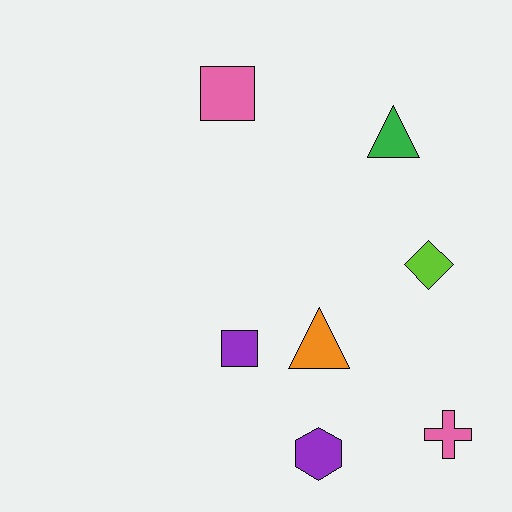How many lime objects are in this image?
There is 1 lime object.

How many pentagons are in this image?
There are no pentagons.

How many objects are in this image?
There are 7 objects.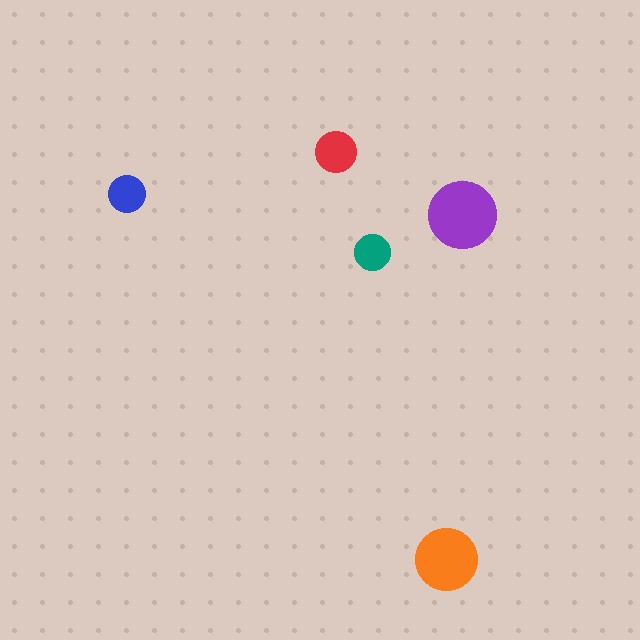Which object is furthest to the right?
The purple circle is rightmost.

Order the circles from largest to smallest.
the purple one, the orange one, the red one, the blue one, the teal one.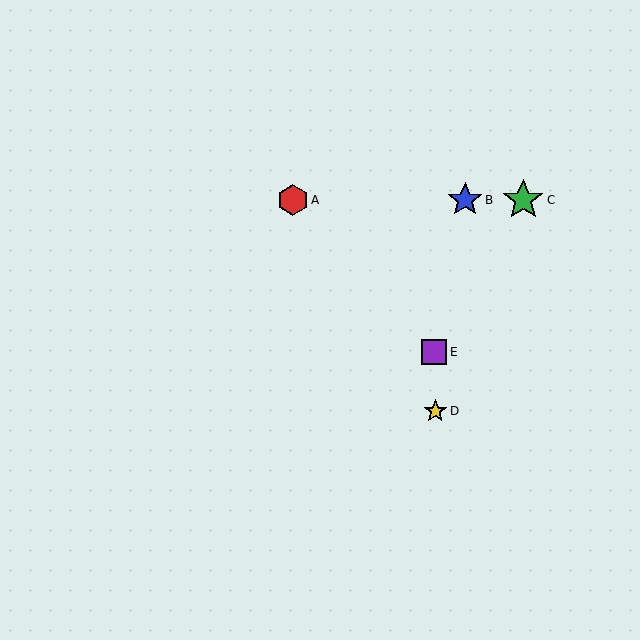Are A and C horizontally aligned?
Yes, both are at y≈200.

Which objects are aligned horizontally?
Objects A, B, C are aligned horizontally.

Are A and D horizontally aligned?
No, A is at y≈200 and D is at y≈411.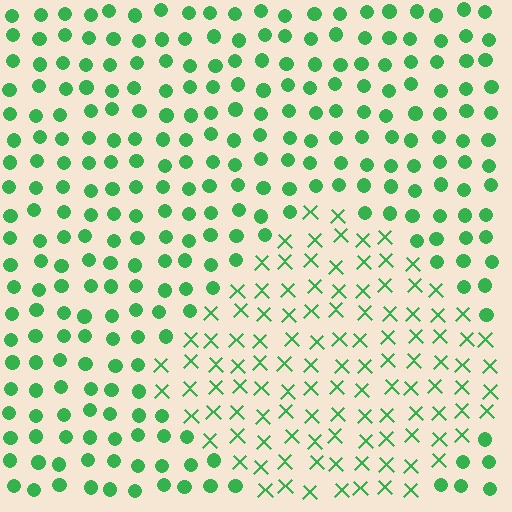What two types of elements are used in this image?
The image uses X marks inside the diamond region and circles outside it.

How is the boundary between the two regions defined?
The boundary is defined by a change in element shape: X marks inside vs. circles outside. All elements share the same color and spacing.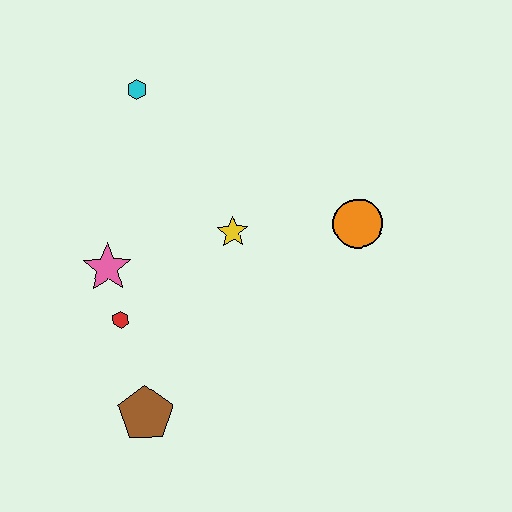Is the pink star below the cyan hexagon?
Yes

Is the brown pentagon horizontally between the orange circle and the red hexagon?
Yes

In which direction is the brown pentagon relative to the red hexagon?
The brown pentagon is below the red hexagon.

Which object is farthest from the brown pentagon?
The cyan hexagon is farthest from the brown pentagon.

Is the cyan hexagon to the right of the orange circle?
No